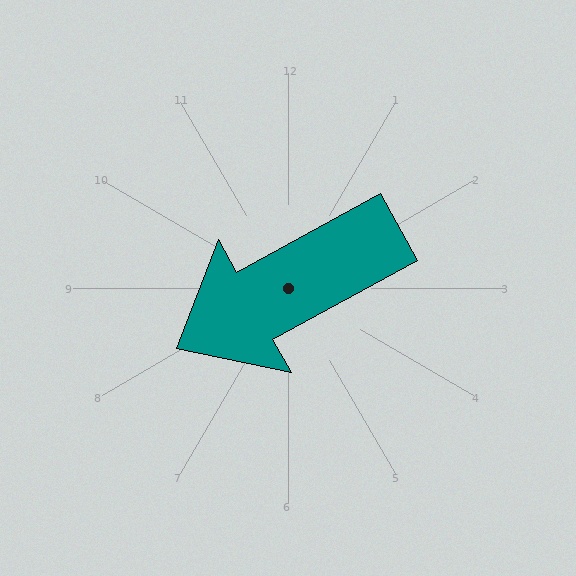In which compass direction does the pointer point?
Southwest.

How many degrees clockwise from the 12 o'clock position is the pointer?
Approximately 241 degrees.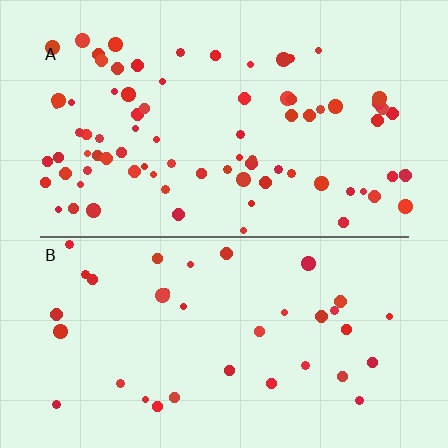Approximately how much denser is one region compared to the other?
Approximately 2.3× — region A over region B.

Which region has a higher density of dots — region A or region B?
A (the top).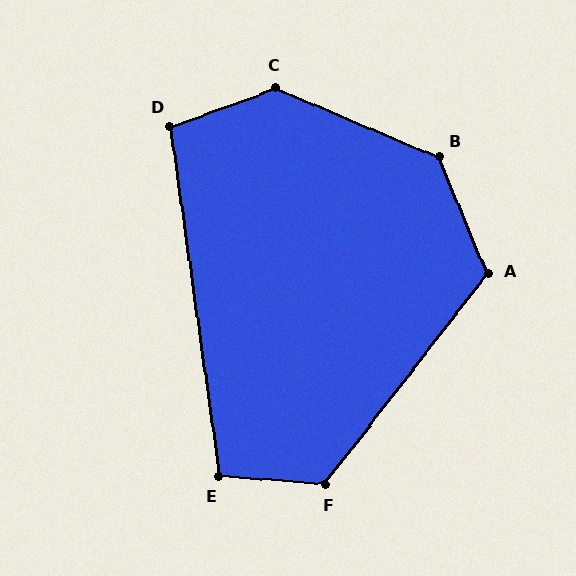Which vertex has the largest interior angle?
C, at approximately 137 degrees.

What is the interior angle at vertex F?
Approximately 123 degrees (obtuse).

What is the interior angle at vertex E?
Approximately 103 degrees (obtuse).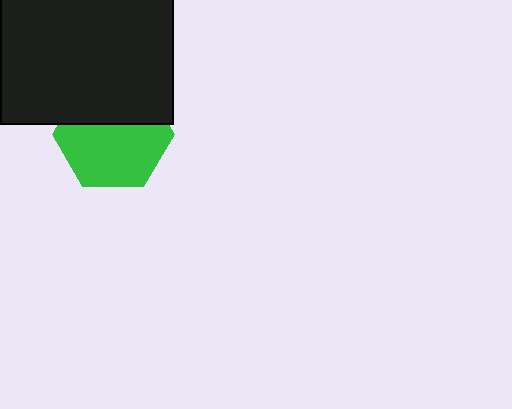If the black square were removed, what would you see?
You would see the complete green hexagon.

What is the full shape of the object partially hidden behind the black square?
The partially hidden object is a green hexagon.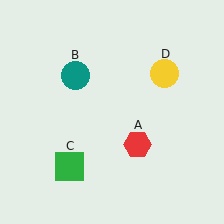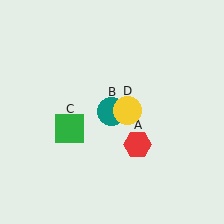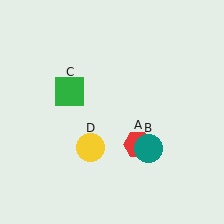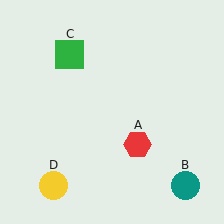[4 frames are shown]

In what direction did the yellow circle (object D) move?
The yellow circle (object D) moved down and to the left.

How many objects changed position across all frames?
3 objects changed position: teal circle (object B), green square (object C), yellow circle (object D).